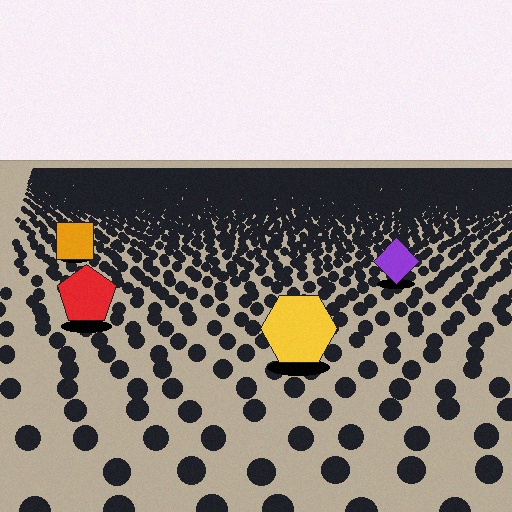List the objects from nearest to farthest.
From nearest to farthest: the yellow hexagon, the red pentagon, the purple diamond, the orange square.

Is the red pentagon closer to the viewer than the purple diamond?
Yes. The red pentagon is closer — you can tell from the texture gradient: the ground texture is coarser near it.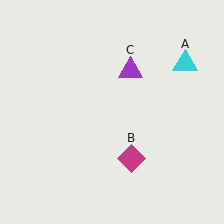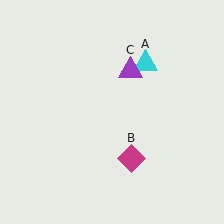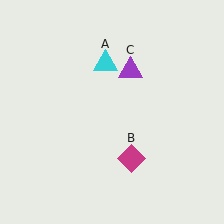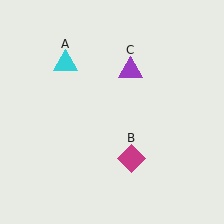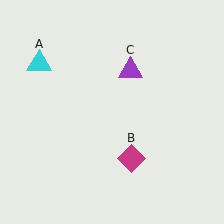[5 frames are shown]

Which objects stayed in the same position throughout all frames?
Magenta diamond (object B) and purple triangle (object C) remained stationary.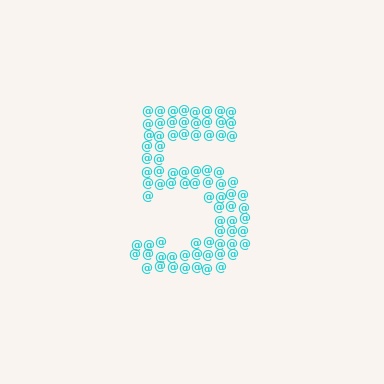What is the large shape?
The large shape is the digit 5.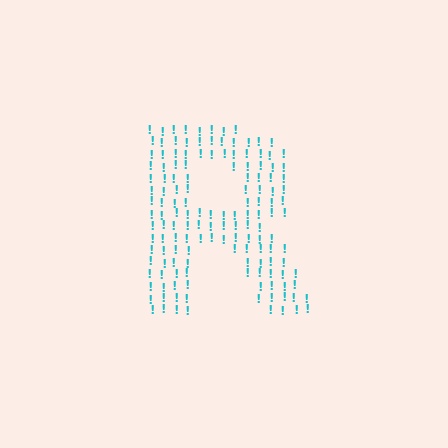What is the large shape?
The large shape is the letter R.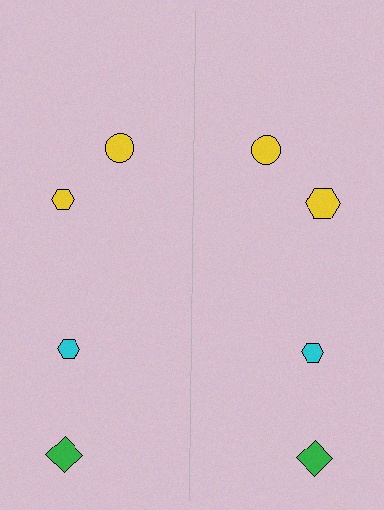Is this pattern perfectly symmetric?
No, the pattern is not perfectly symmetric. The yellow hexagon on the right side has a different size than its mirror counterpart.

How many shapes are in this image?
There are 8 shapes in this image.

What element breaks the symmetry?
The yellow hexagon on the right side has a different size than its mirror counterpart.